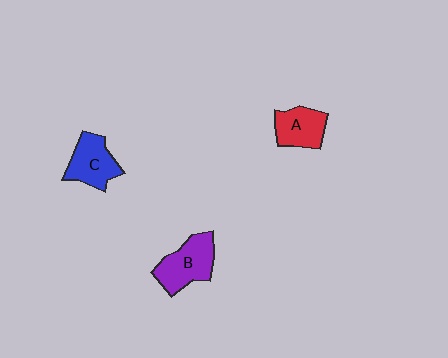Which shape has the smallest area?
Shape A (red).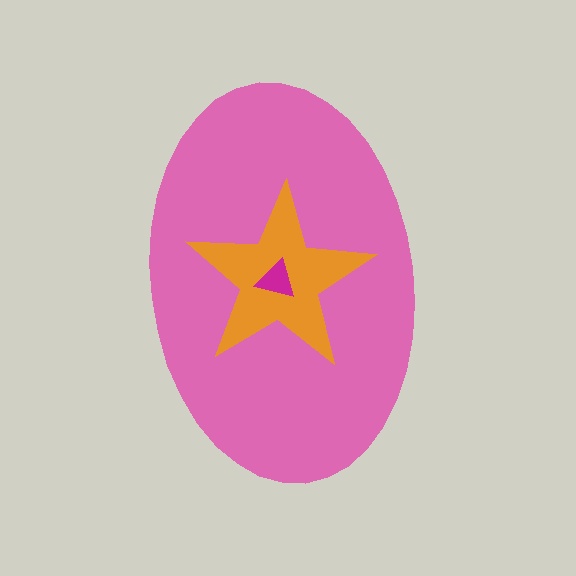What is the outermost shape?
The pink ellipse.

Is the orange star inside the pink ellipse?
Yes.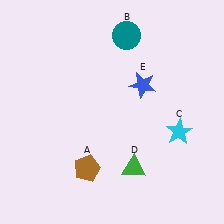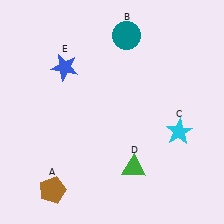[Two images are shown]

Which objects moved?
The objects that moved are: the brown pentagon (A), the blue star (E).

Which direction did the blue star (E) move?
The blue star (E) moved left.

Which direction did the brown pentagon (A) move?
The brown pentagon (A) moved left.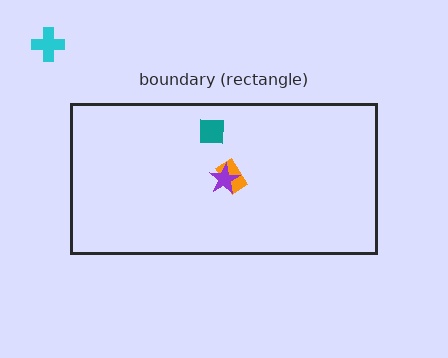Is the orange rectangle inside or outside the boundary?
Inside.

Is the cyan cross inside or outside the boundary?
Outside.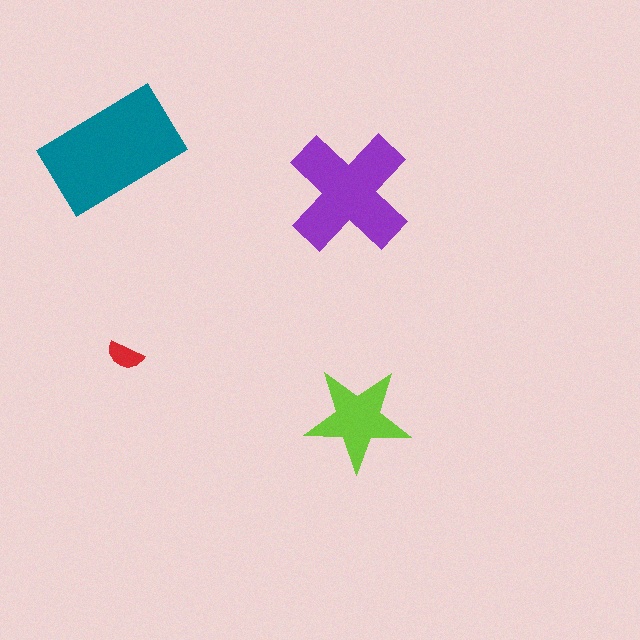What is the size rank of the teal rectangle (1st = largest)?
1st.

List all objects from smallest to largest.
The red semicircle, the lime star, the purple cross, the teal rectangle.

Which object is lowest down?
The lime star is bottommost.